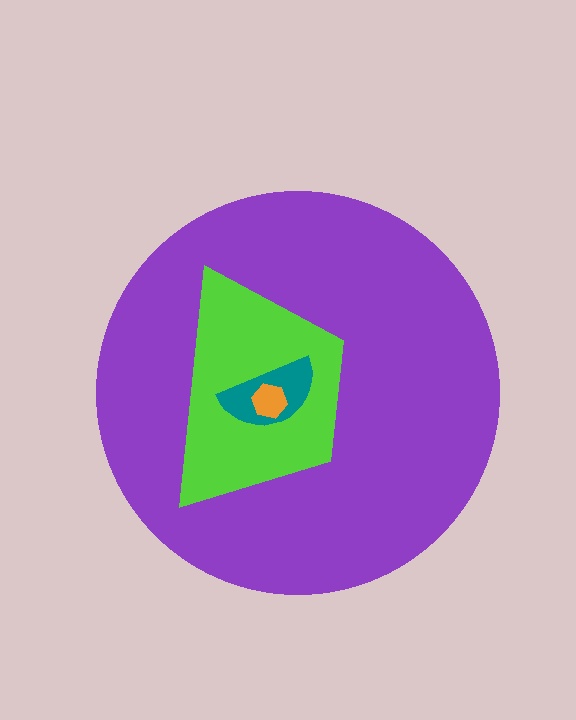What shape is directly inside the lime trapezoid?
The teal semicircle.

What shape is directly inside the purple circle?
The lime trapezoid.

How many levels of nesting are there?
4.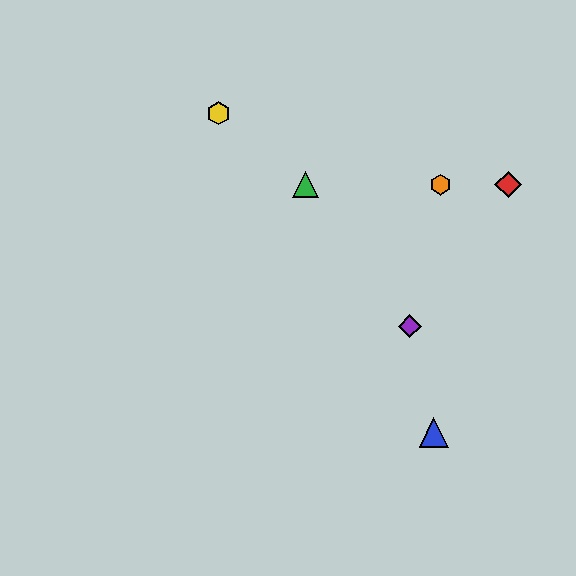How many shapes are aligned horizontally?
3 shapes (the red diamond, the green triangle, the orange hexagon) are aligned horizontally.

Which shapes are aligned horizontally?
The red diamond, the green triangle, the orange hexagon are aligned horizontally.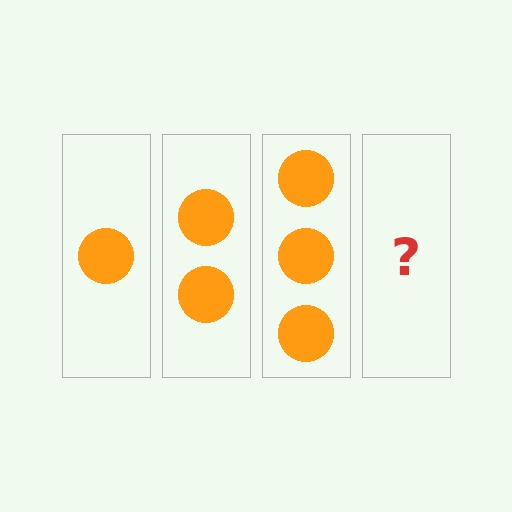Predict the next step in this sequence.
The next step is 4 circles.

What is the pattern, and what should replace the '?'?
The pattern is that each step adds one more circle. The '?' should be 4 circles.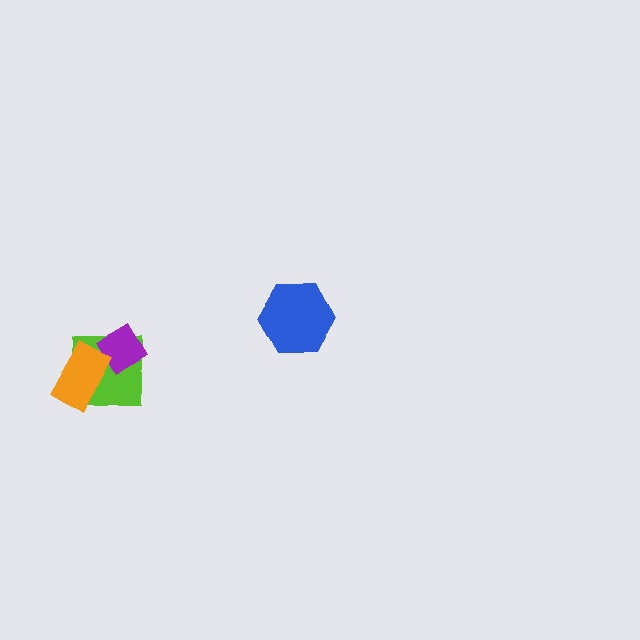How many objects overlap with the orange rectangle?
2 objects overlap with the orange rectangle.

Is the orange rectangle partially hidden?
No, no other shape covers it.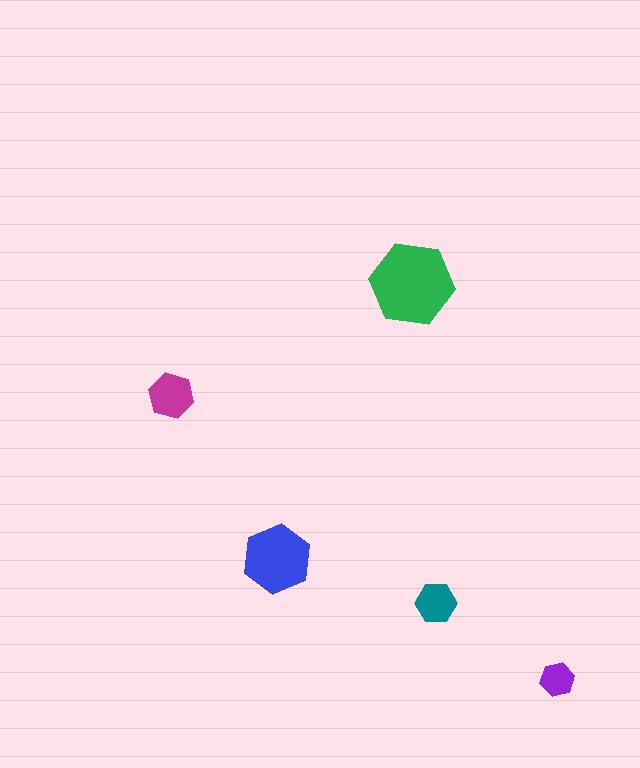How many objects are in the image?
There are 5 objects in the image.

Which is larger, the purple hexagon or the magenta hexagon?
The magenta one.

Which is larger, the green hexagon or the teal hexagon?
The green one.